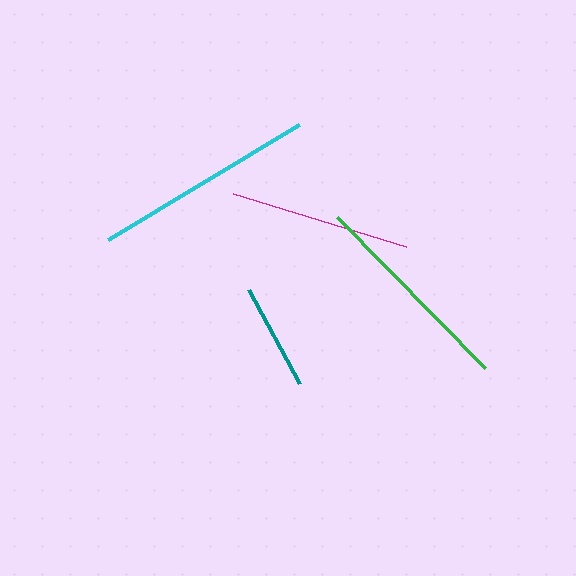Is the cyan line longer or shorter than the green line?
The cyan line is longer than the green line.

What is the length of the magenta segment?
The magenta segment is approximately 181 pixels long.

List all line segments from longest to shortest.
From longest to shortest: cyan, green, magenta, teal.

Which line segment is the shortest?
The teal line is the shortest at approximately 108 pixels.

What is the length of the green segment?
The green segment is approximately 211 pixels long.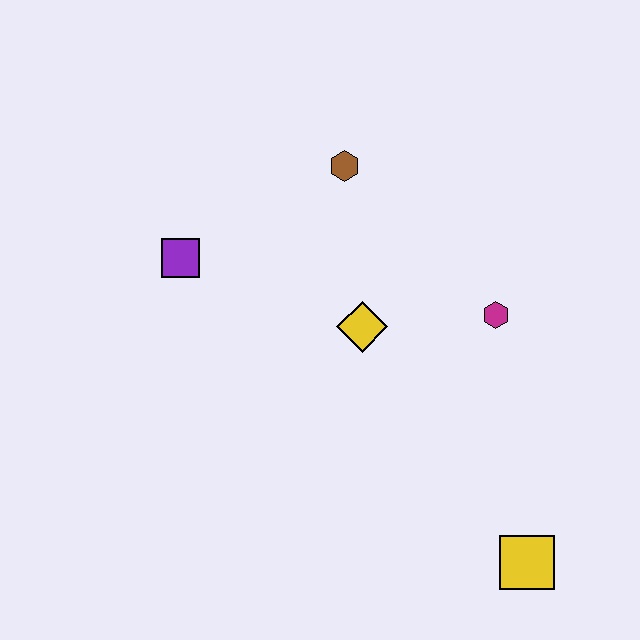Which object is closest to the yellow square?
The magenta hexagon is closest to the yellow square.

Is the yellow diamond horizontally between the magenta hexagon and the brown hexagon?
Yes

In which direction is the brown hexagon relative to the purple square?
The brown hexagon is to the right of the purple square.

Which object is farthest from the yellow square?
The purple square is farthest from the yellow square.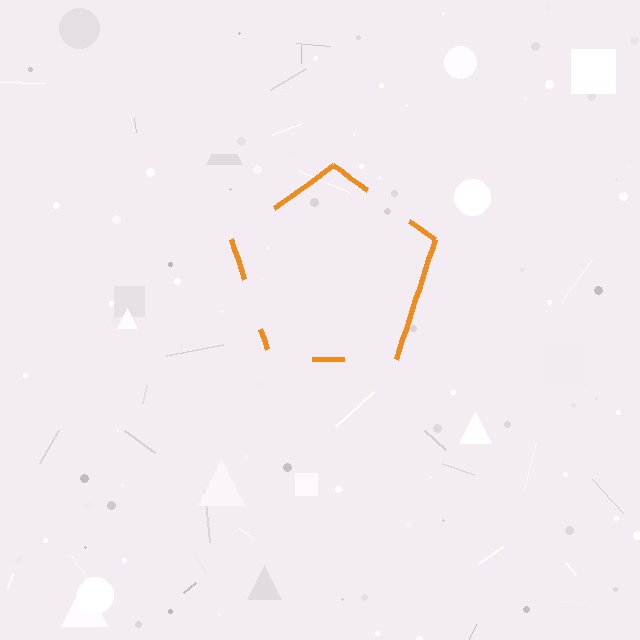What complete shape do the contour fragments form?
The contour fragments form a pentagon.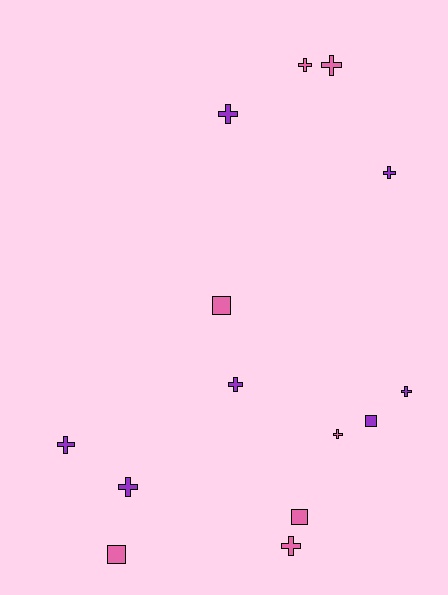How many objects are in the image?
There are 14 objects.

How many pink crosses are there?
There are 4 pink crosses.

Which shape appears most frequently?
Cross, with 10 objects.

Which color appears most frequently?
Purple, with 7 objects.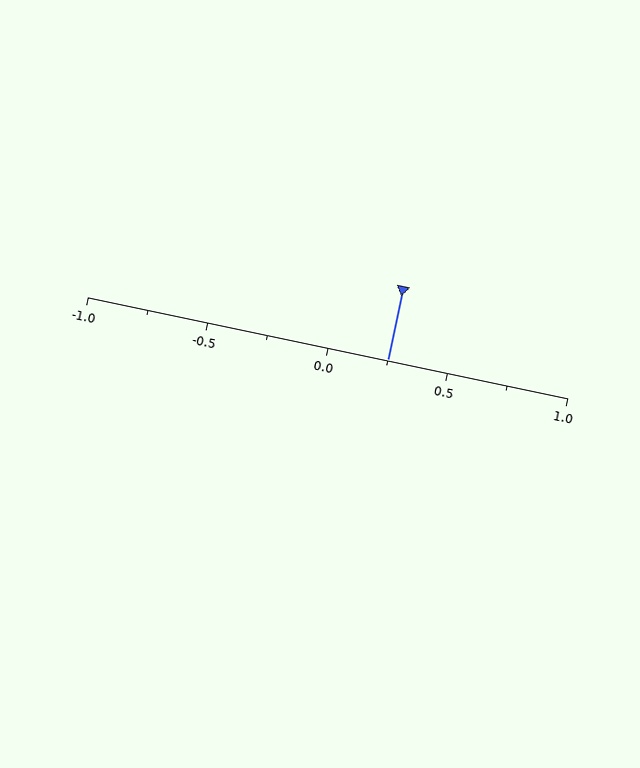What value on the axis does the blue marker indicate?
The marker indicates approximately 0.25.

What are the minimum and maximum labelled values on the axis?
The axis runs from -1.0 to 1.0.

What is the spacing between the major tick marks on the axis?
The major ticks are spaced 0.5 apart.